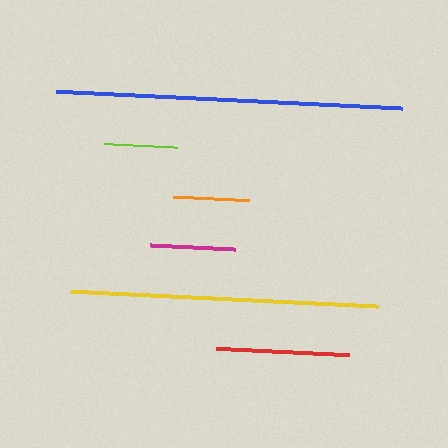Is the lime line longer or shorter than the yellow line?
The yellow line is longer than the lime line.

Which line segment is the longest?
The blue line is the longest at approximately 345 pixels.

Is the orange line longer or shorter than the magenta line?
The magenta line is longer than the orange line.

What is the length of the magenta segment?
The magenta segment is approximately 85 pixels long.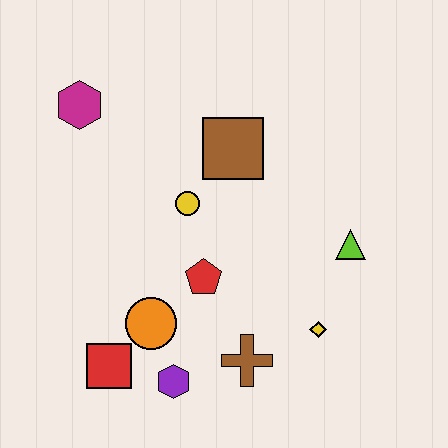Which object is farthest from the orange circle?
The magenta hexagon is farthest from the orange circle.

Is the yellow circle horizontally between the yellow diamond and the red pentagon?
No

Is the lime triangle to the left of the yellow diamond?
No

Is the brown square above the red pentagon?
Yes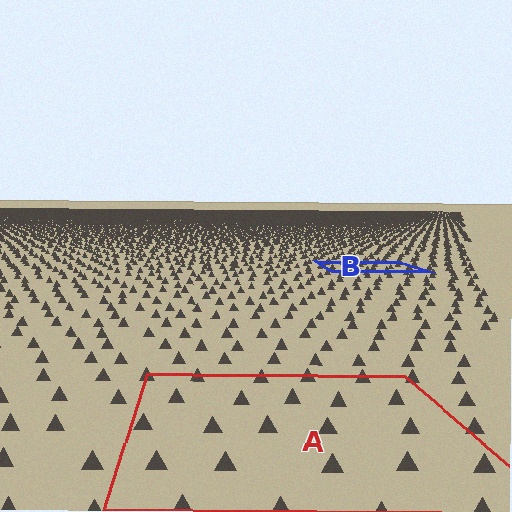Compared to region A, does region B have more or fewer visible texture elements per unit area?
Region B has more texture elements per unit area — they are packed more densely because it is farther away.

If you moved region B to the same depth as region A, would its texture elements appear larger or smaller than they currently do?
They would appear larger. At a closer depth, the same texture elements are projected at a bigger on-screen size.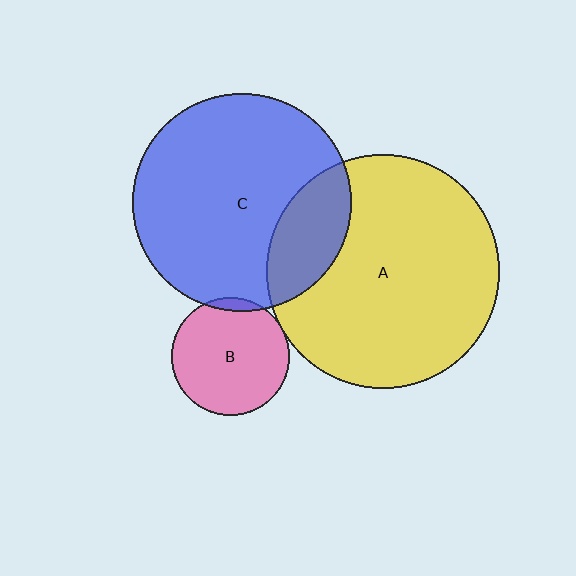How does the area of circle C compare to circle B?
Approximately 3.4 times.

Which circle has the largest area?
Circle A (yellow).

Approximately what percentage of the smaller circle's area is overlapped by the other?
Approximately 5%.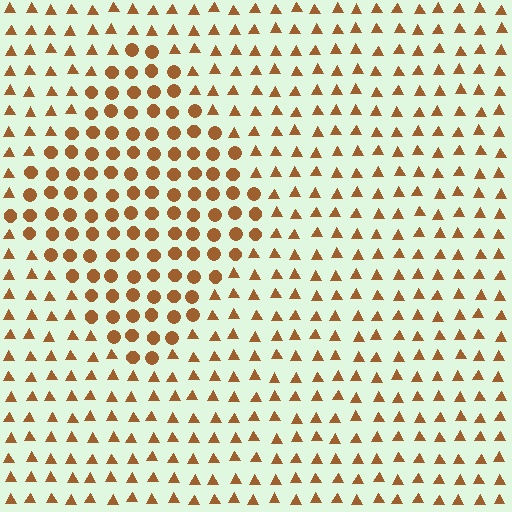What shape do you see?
I see a diamond.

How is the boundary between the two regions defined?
The boundary is defined by a change in element shape: circles inside vs. triangles outside. All elements share the same color and spacing.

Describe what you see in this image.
The image is filled with small brown elements arranged in a uniform grid. A diamond-shaped region contains circles, while the surrounding area contains triangles. The boundary is defined purely by the change in element shape.